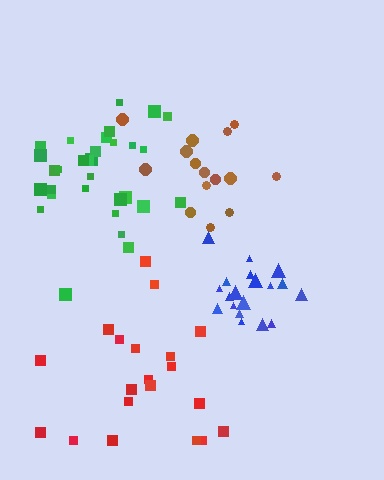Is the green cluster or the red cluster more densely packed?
Green.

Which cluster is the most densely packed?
Blue.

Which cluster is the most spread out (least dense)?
Red.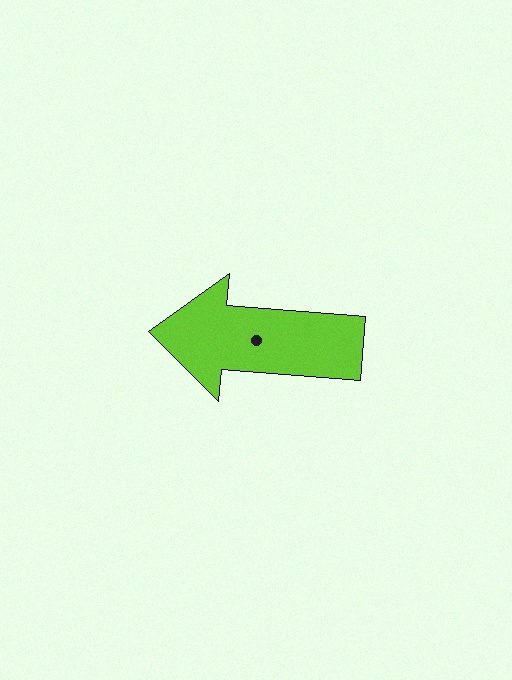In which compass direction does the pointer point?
West.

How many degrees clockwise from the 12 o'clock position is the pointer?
Approximately 275 degrees.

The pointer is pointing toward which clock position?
Roughly 9 o'clock.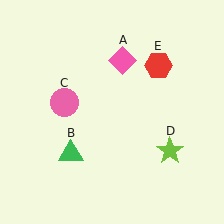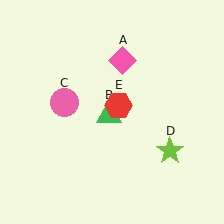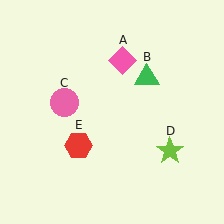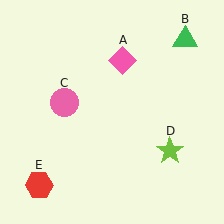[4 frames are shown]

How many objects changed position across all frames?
2 objects changed position: green triangle (object B), red hexagon (object E).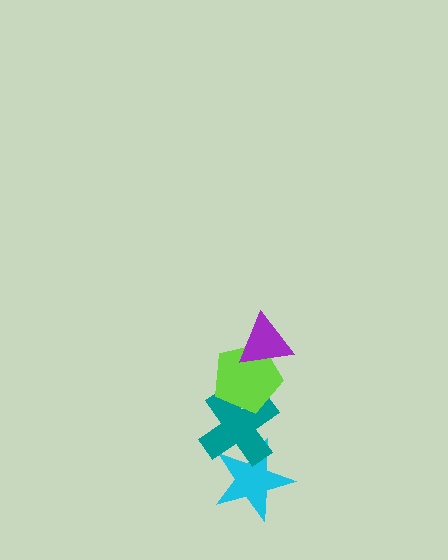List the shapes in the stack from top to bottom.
From top to bottom: the purple triangle, the lime pentagon, the teal cross, the cyan star.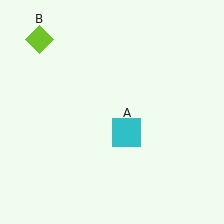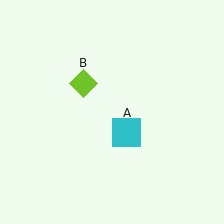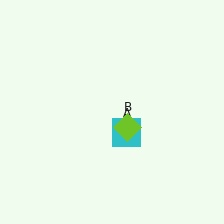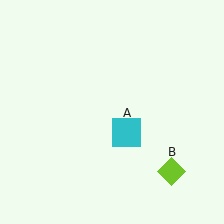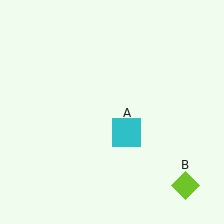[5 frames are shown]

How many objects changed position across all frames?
1 object changed position: lime diamond (object B).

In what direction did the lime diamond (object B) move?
The lime diamond (object B) moved down and to the right.